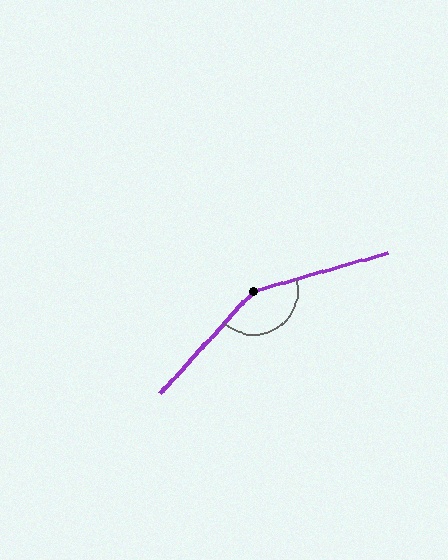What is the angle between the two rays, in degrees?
Approximately 148 degrees.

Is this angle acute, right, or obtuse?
It is obtuse.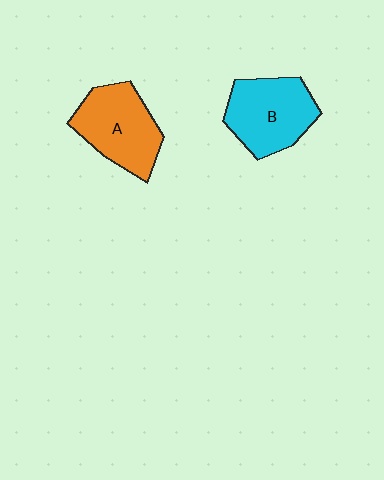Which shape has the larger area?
Shape A (orange).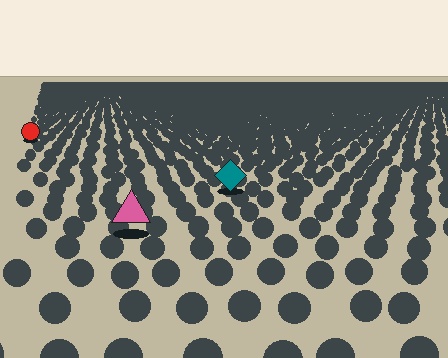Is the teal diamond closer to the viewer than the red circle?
Yes. The teal diamond is closer — you can tell from the texture gradient: the ground texture is coarser near it.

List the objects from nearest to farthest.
From nearest to farthest: the pink triangle, the teal diamond, the red circle.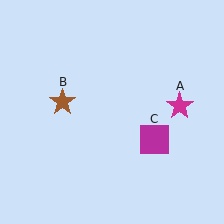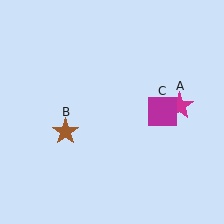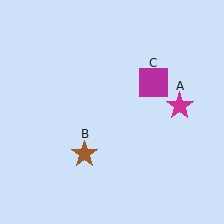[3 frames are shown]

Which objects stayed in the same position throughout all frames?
Magenta star (object A) remained stationary.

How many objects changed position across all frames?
2 objects changed position: brown star (object B), magenta square (object C).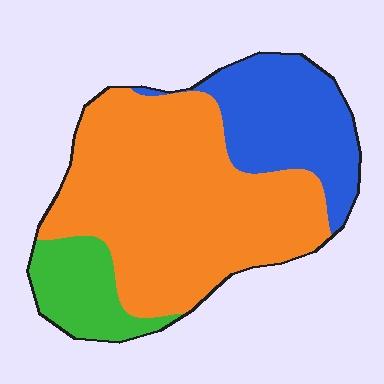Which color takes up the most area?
Orange, at roughly 60%.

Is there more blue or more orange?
Orange.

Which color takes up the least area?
Green, at roughly 15%.